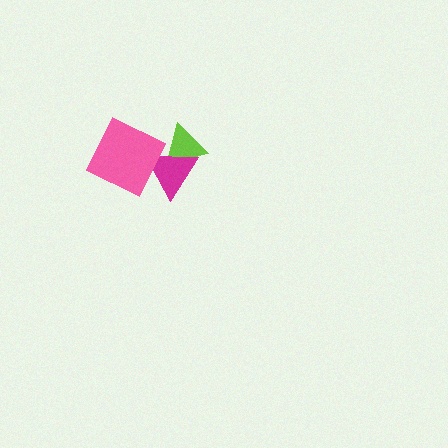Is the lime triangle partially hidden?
Yes, it is partially covered by another shape.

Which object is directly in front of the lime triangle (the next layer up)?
The magenta triangle is directly in front of the lime triangle.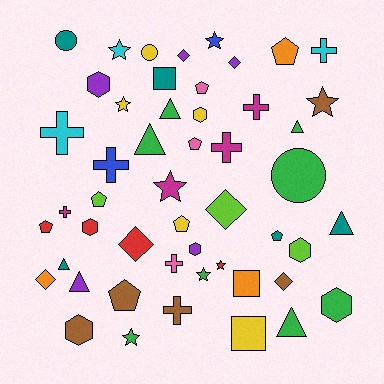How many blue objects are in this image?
There are 2 blue objects.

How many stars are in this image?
There are 8 stars.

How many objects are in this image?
There are 50 objects.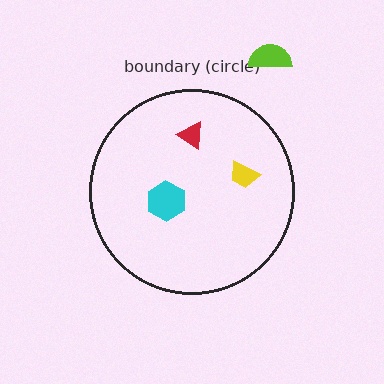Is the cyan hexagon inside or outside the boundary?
Inside.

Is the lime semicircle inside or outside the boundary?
Outside.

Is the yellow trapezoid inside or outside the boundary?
Inside.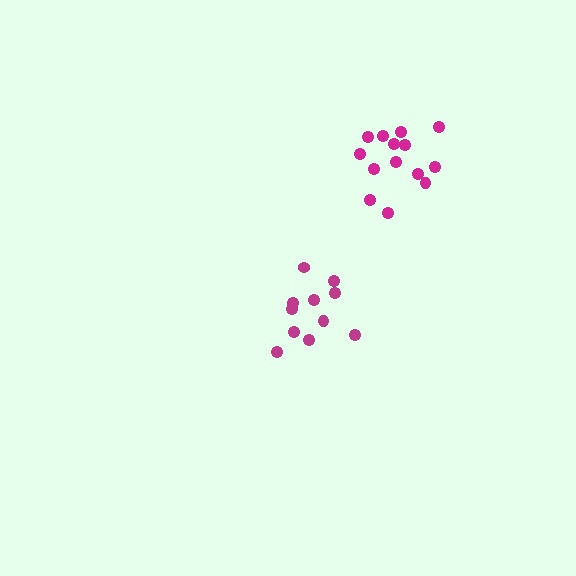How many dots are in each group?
Group 1: 11 dots, Group 2: 14 dots (25 total).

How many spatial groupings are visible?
There are 2 spatial groupings.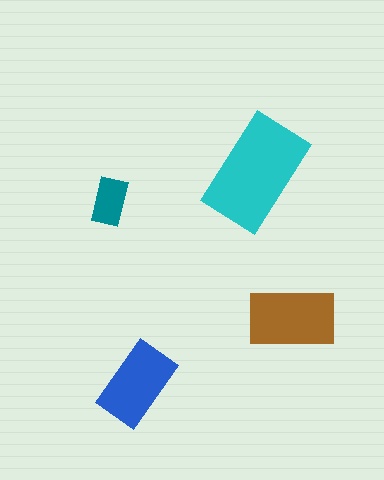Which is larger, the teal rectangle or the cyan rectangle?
The cyan one.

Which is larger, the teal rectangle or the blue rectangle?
The blue one.